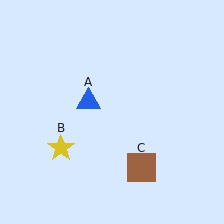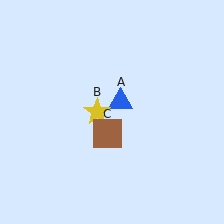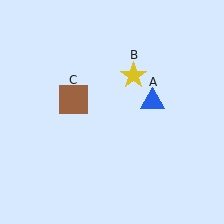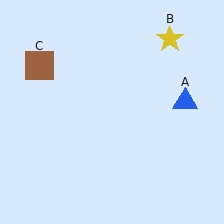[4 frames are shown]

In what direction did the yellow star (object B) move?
The yellow star (object B) moved up and to the right.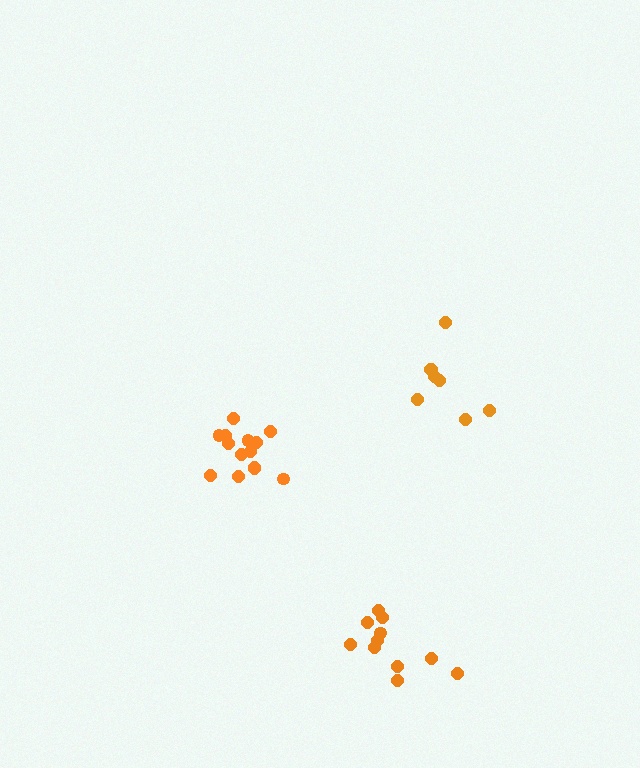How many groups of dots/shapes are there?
There are 3 groups.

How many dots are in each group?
Group 1: 11 dots, Group 2: 14 dots, Group 3: 8 dots (33 total).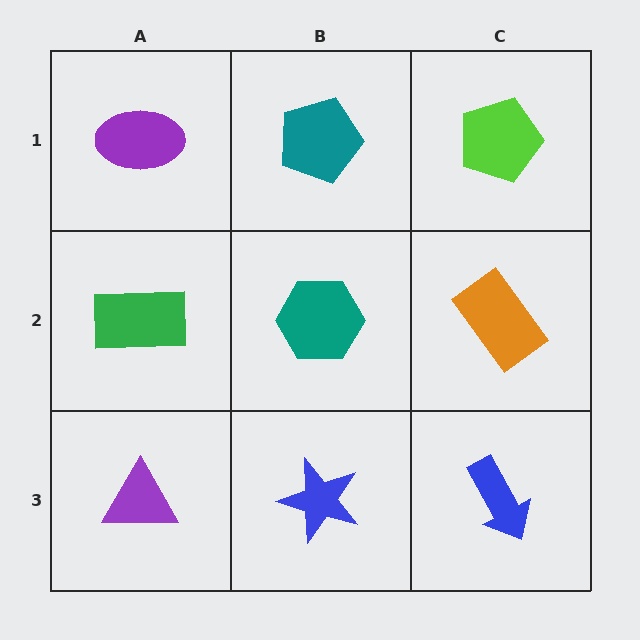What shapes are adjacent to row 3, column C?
An orange rectangle (row 2, column C), a blue star (row 3, column B).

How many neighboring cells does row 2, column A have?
3.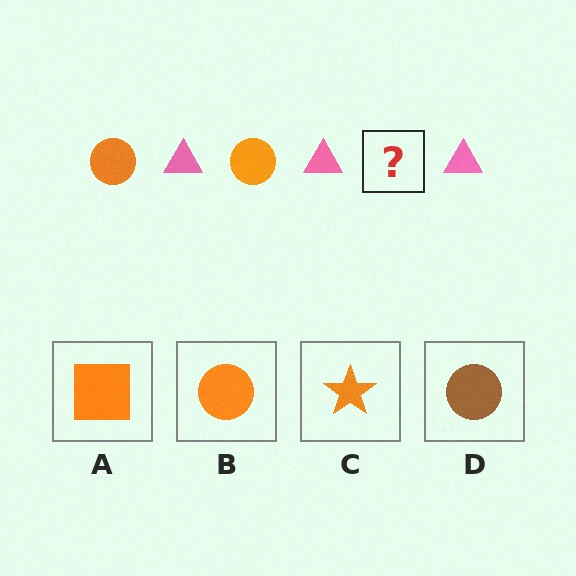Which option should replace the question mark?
Option B.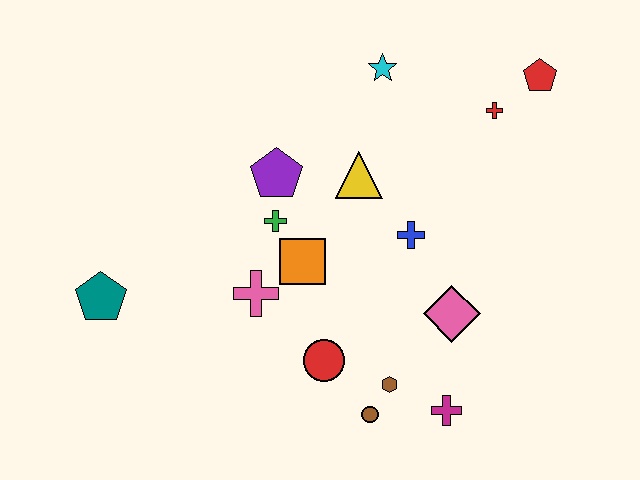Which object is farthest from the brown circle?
The red pentagon is farthest from the brown circle.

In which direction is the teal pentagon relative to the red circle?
The teal pentagon is to the left of the red circle.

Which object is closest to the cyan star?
The yellow triangle is closest to the cyan star.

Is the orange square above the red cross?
No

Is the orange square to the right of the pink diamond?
No